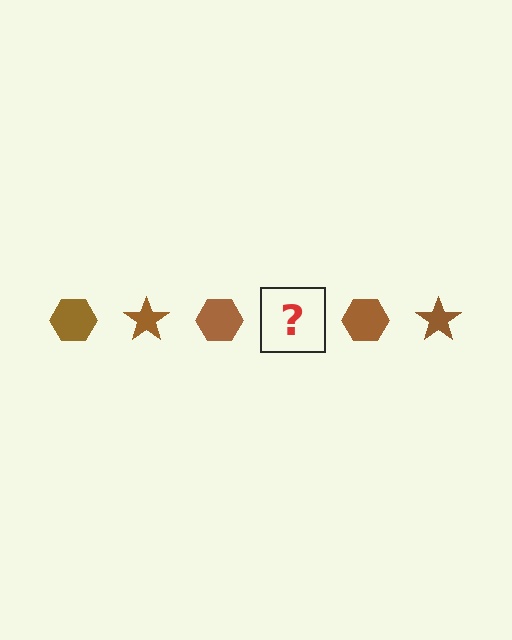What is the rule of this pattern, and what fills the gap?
The rule is that the pattern cycles through hexagon, star shapes in brown. The gap should be filled with a brown star.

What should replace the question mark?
The question mark should be replaced with a brown star.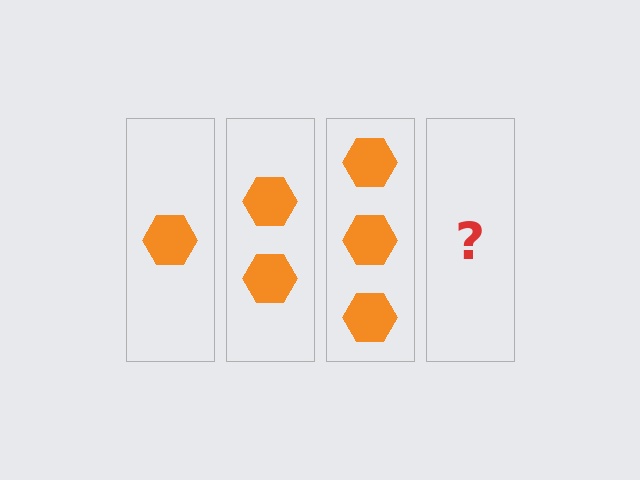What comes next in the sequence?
The next element should be 4 hexagons.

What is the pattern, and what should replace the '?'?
The pattern is that each step adds one more hexagon. The '?' should be 4 hexagons.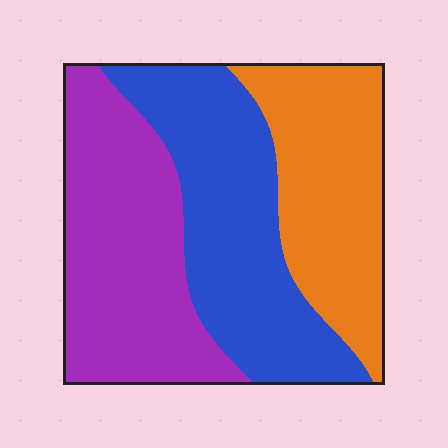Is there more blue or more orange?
Blue.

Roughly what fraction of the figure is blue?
Blue takes up about one third (1/3) of the figure.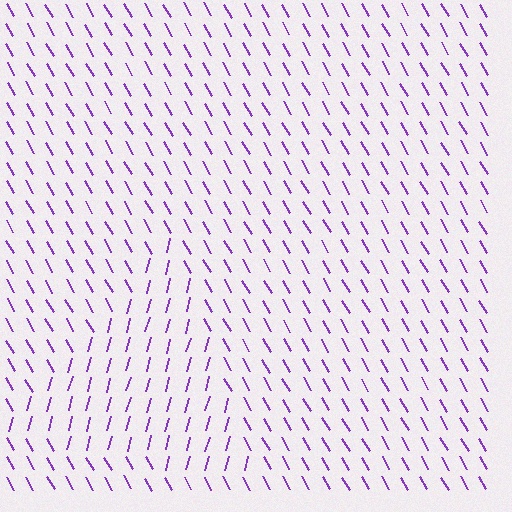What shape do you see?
I see a triangle.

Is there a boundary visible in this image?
Yes, there is a texture boundary formed by a change in line orientation.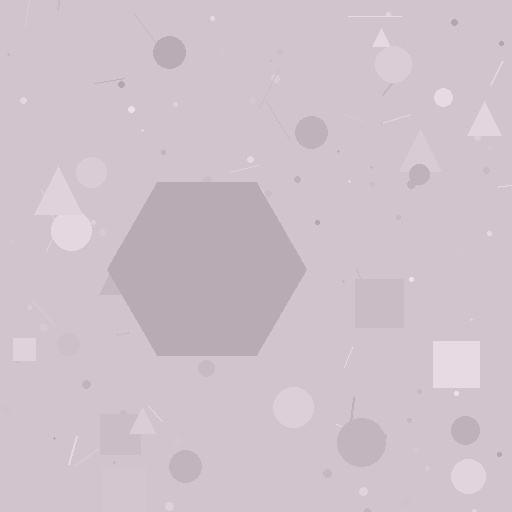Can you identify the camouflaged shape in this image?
The camouflaged shape is a hexagon.